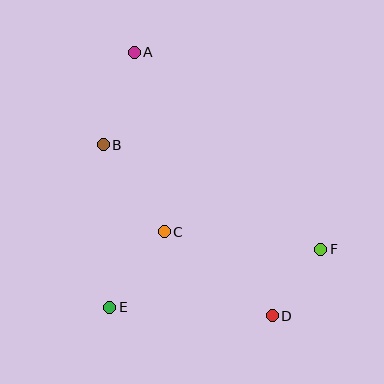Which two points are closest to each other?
Points D and F are closest to each other.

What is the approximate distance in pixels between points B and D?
The distance between B and D is approximately 240 pixels.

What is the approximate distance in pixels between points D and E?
The distance between D and E is approximately 162 pixels.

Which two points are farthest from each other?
Points A and D are farthest from each other.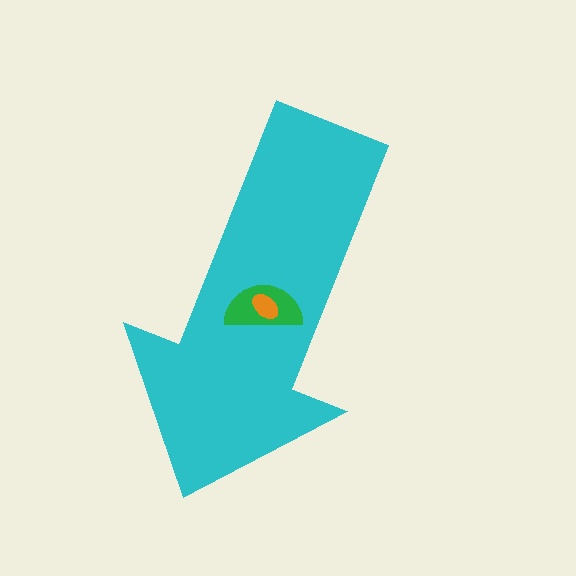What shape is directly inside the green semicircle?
The orange ellipse.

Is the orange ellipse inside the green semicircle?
Yes.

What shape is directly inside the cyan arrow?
The green semicircle.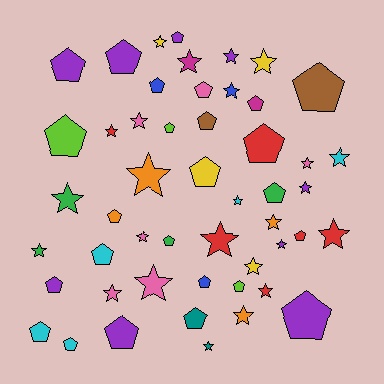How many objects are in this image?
There are 50 objects.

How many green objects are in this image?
There are 4 green objects.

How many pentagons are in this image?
There are 25 pentagons.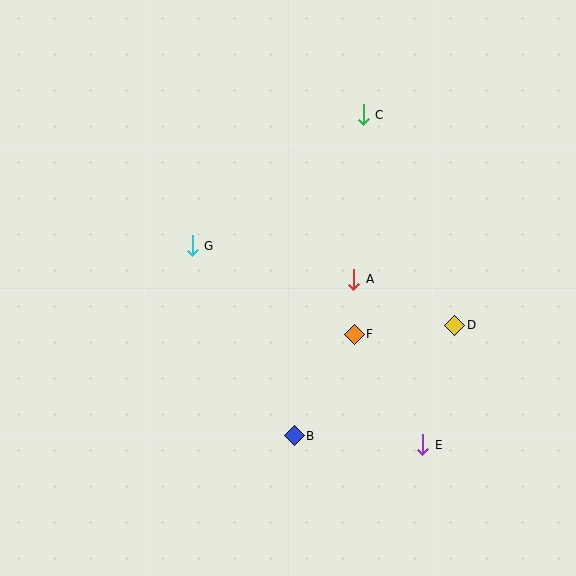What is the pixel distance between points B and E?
The distance between B and E is 129 pixels.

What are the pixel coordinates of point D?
Point D is at (455, 325).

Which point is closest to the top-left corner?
Point G is closest to the top-left corner.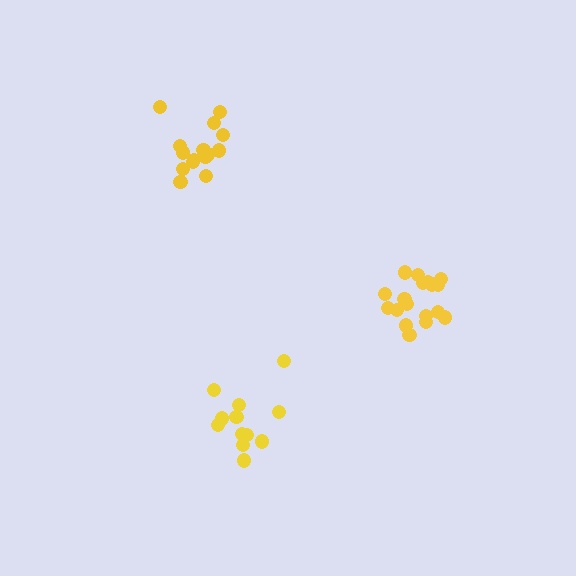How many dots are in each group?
Group 1: 18 dots, Group 2: 12 dots, Group 3: 16 dots (46 total).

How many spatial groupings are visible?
There are 3 spatial groupings.